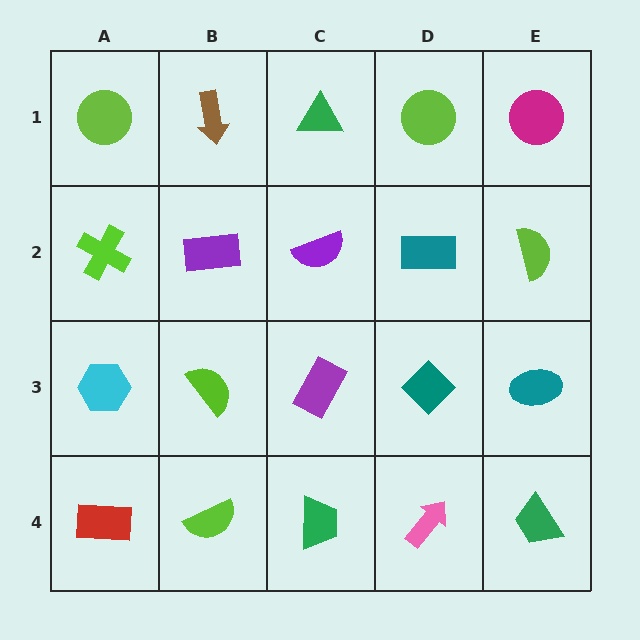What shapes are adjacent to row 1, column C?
A purple semicircle (row 2, column C), a brown arrow (row 1, column B), a lime circle (row 1, column D).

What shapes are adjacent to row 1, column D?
A teal rectangle (row 2, column D), a green triangle (row 1, column C), a magenta circle (row 1, column E).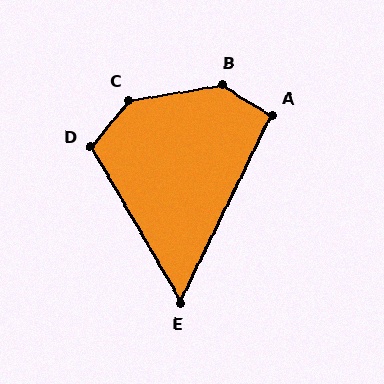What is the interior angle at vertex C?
Approximately 139 degrees (obtuse).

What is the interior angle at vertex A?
Approximately 95 degrees (approximately right).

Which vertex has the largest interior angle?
B, at approximately 140 degrees.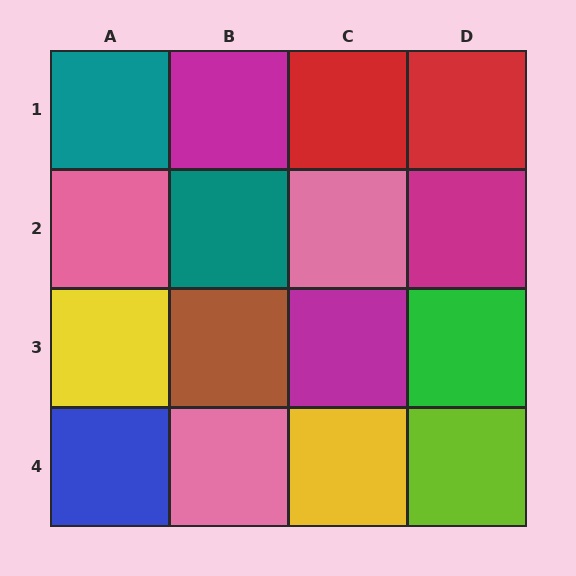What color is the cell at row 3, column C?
Magenta.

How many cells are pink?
3 cells are pink.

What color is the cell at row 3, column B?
Brown.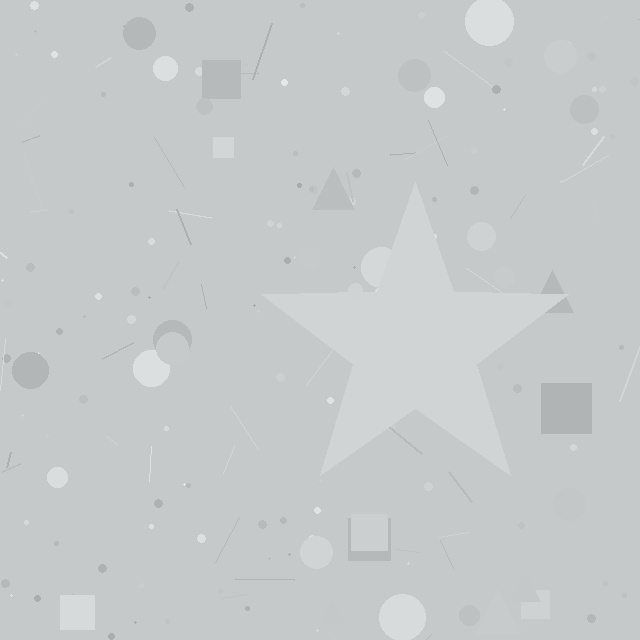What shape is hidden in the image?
A star is hidden in the image.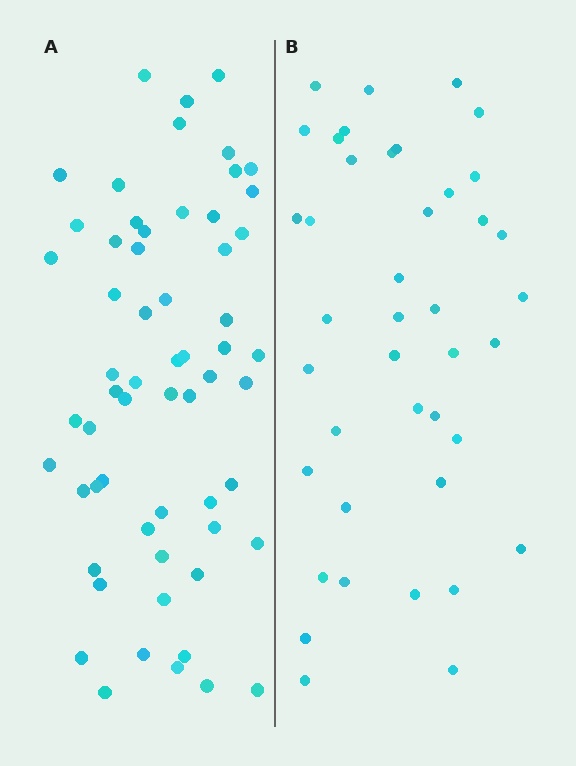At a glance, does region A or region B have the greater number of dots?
Region A (the left region) has more dots.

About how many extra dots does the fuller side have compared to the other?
Region A has approximately 20 more dots than region B.